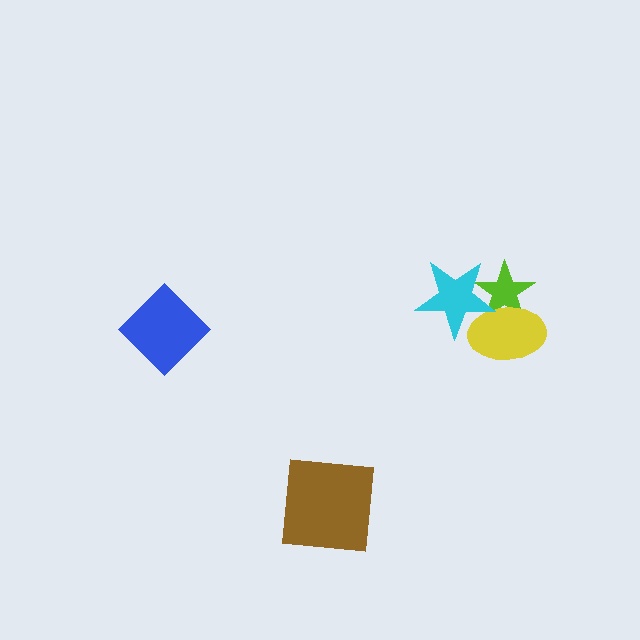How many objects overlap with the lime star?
2 objects overlap with the lime star.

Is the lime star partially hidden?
Yes, it is partially covered by another shape.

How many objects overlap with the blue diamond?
0 objects overlap with the blue diamond.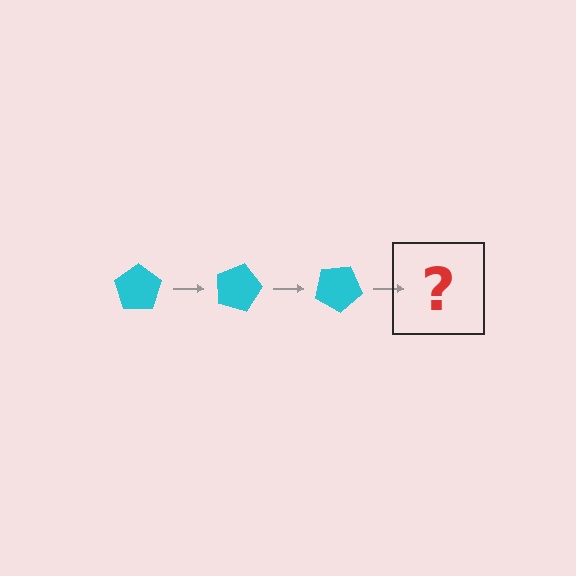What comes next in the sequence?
The next element should be a cyan pentagon rotated 45 degrees.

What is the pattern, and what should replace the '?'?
The pattern is that the pentagon rotates 15 degrees each step. The '?' should be a cyan pentagon rotated 45 degrees.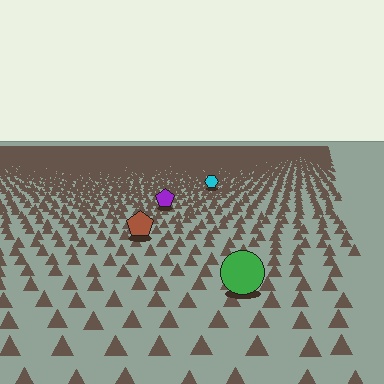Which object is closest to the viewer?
The green circle is closest. The texture marks near it are larger and more spread out.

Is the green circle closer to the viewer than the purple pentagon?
Yes. The green circle is closer — you can tell from the texture gradient: the ground texture is coarser near it.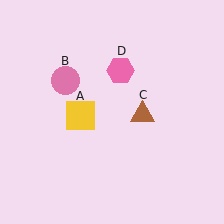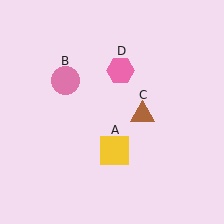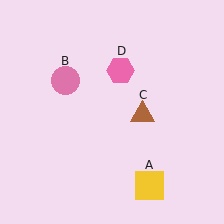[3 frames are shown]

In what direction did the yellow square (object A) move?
The yellow square (object A) moved down and to the right.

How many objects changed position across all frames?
1 object changed position: yellow square (object A).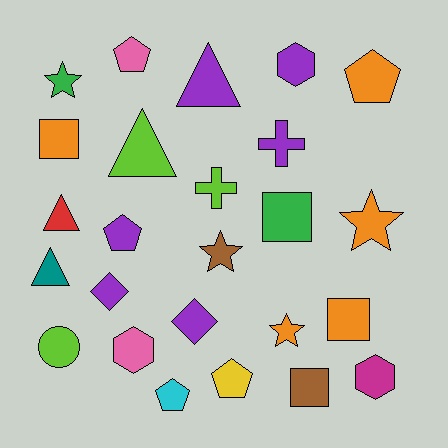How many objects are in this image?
There are 25 objects.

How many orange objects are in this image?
There are 5 orange objects.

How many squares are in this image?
There are 4 squares.